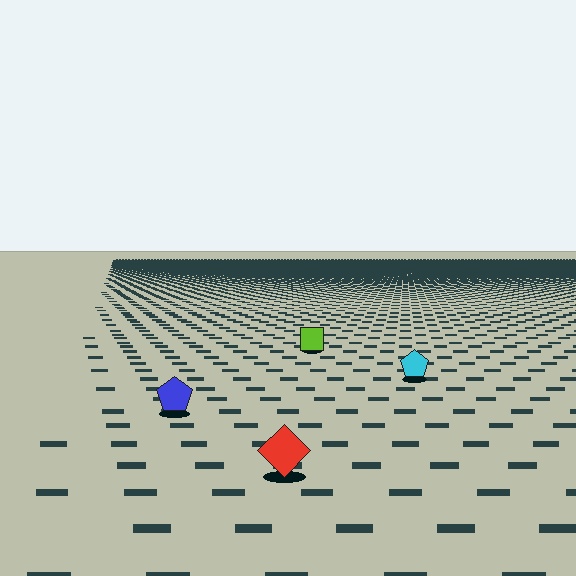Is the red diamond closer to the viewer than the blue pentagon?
Yes. The red diamond is closer — you can tell from the texture gradient: the ground texture is coarser near it.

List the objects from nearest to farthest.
From nearest to farthest: the red diamond, the blue pentagon, the cyan pentagon, the lime square.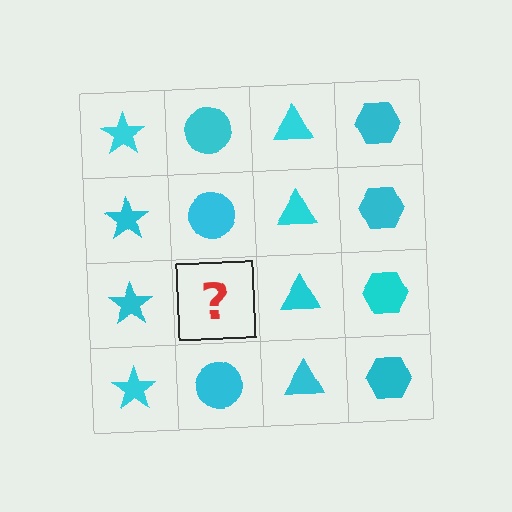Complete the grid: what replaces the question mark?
The question mark should be replaced with a cyan circle.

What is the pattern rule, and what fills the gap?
The rule is that each column has a consistent shape. The gap should be filled with a cyan circle.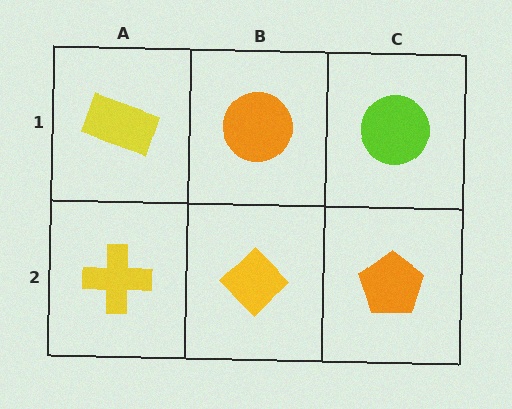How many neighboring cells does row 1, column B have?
3.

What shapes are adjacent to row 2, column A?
A yellow rectangle (row 1, column A), a yellow diamond (row 2, column B).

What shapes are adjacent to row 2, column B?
An orange circle (row 1, column B), a yellow cross (row 2, column A), an orange pentagon (row 2, column C).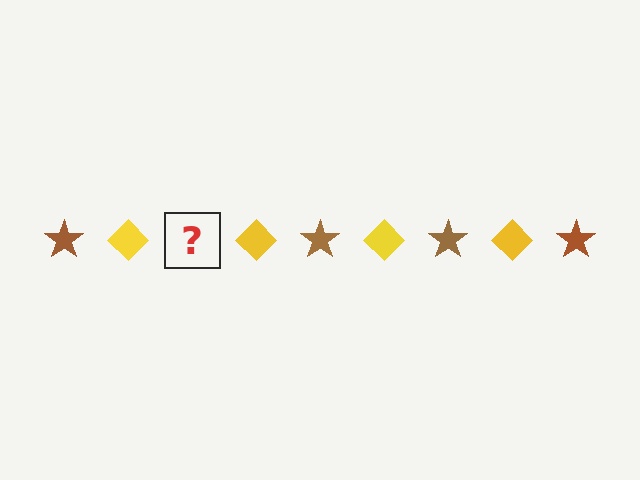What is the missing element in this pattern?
The missing element is a brown star.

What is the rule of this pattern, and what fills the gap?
The rule is that the pattern alternates between brown star and yellow diamond. The gap should be filled with a brown star.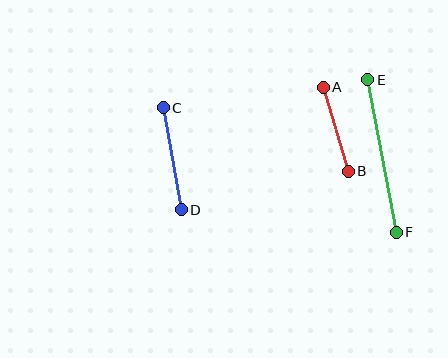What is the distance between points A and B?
The distance is approximately 88 pixels.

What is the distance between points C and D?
The distance is approximately 103 pixels.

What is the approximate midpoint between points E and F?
The midpoint is at approximately (382, 156) pixels.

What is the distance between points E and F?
The distance is approximately 155 pixels.